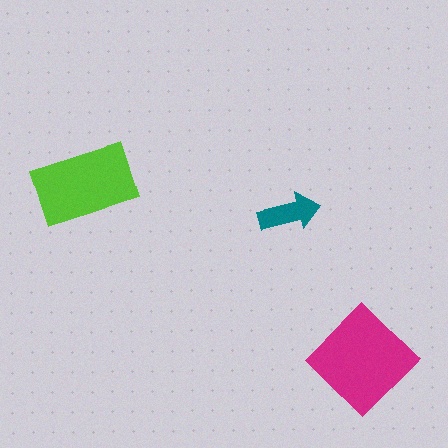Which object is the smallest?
The teal arrow.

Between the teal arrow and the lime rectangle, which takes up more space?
The lime rectangle.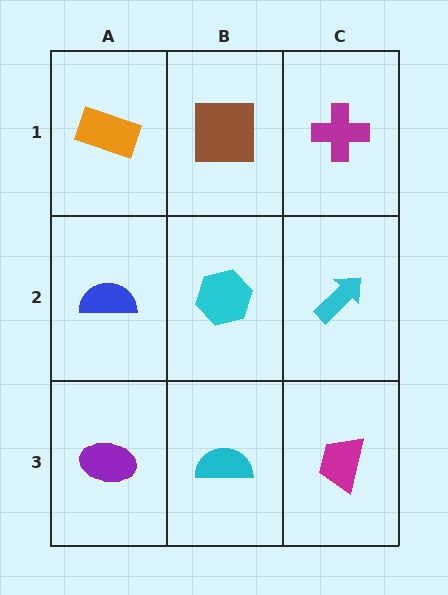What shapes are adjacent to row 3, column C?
A cyan arrow (row 2, column C), a cyan semicircle (row 3, column B).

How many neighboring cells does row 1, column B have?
3.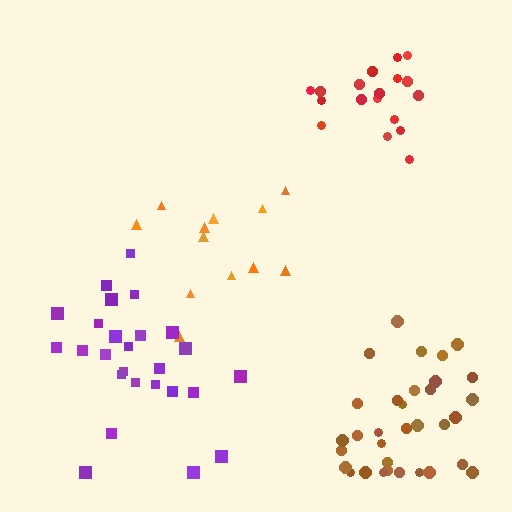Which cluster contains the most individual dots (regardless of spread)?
Brown (33).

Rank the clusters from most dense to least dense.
red, brown, purple, orange.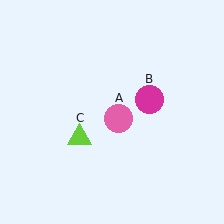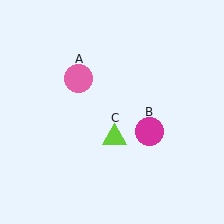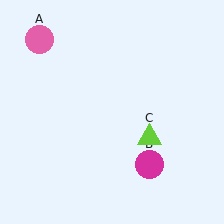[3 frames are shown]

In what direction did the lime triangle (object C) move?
The lime triangle (object C) moved right.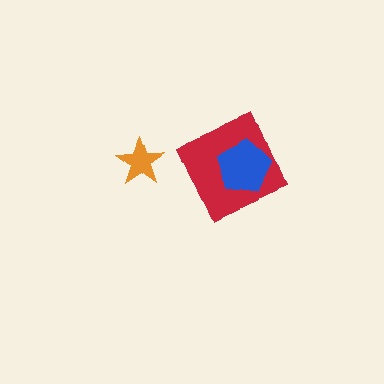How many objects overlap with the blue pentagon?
1 object overlaps with the blue pentagon.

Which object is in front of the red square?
The blue pentagon is in front of the red square.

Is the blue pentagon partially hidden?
No, no other shape covers it.